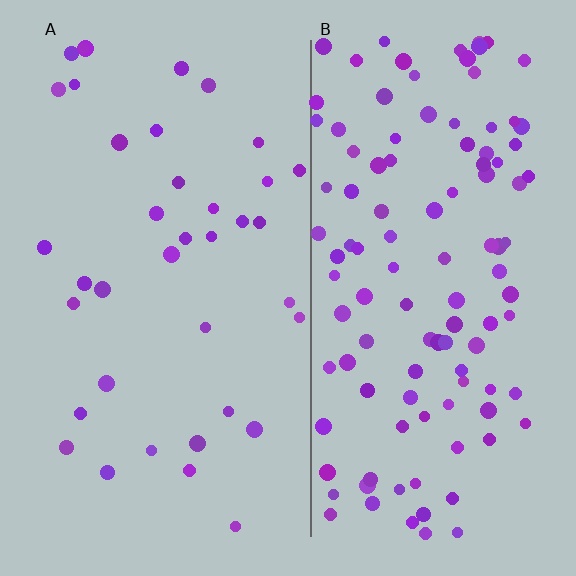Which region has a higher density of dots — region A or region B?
B (the right).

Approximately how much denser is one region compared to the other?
Approximately 3.1× — region B over region A.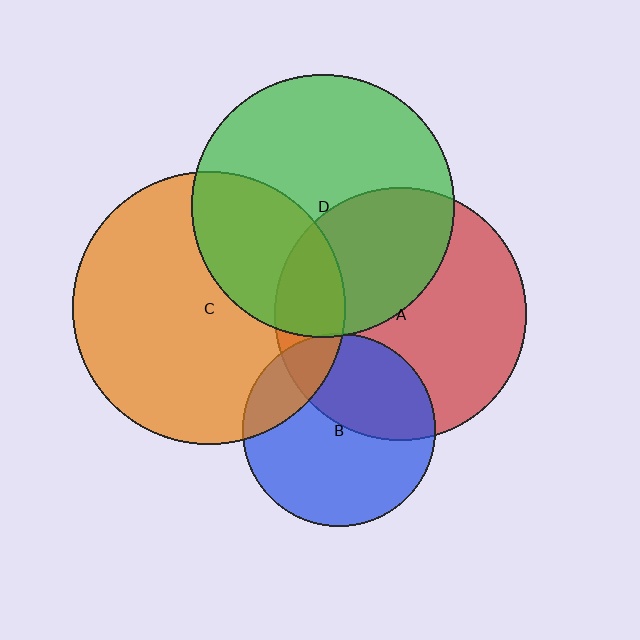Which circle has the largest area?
Circle C (orange).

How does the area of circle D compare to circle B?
Approximately 1.8 times.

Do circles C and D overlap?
Yes.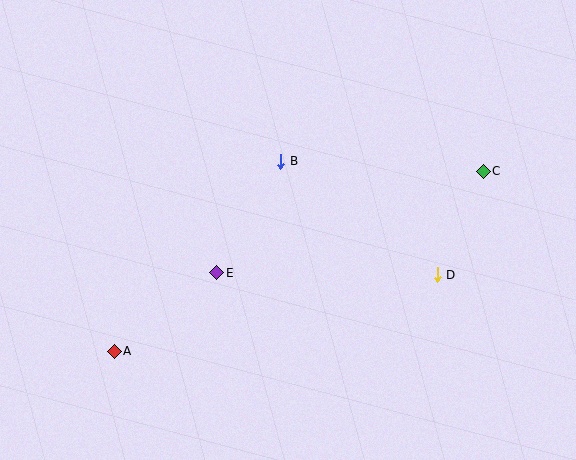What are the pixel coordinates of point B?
Point B is at (281, 161).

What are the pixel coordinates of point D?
Point D is at (437, 275).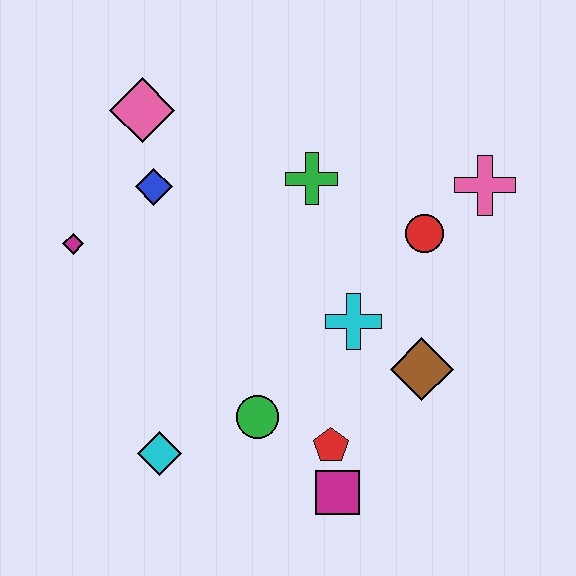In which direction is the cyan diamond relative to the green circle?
The cyan diamond is to the left of the green circle.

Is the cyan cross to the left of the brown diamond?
Yes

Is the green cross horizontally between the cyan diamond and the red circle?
Yes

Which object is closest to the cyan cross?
The brown diamond is closest to the cyan cross.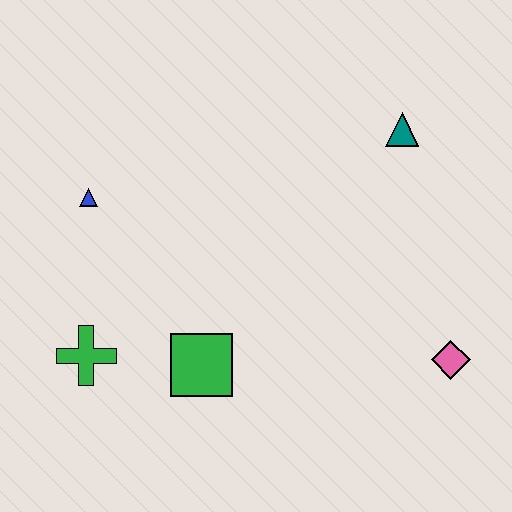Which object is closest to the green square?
The green cross is closest to the green square.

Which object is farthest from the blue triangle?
The pink diamond is farthest from the blue triangle.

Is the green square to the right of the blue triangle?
Yes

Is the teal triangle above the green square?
Yes